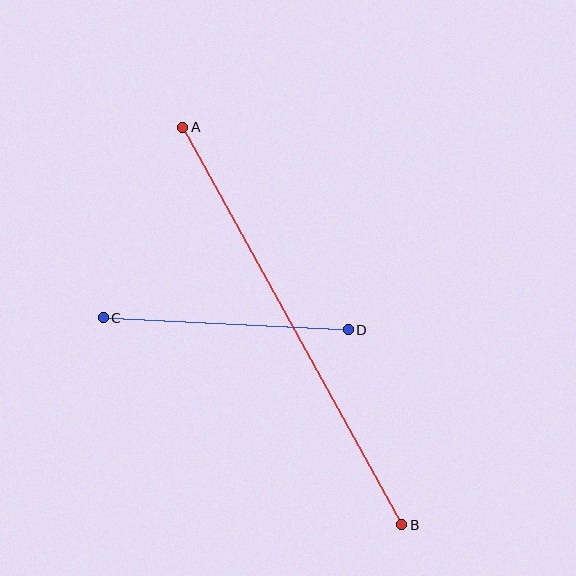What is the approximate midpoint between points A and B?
The midpoint is at approximately (292, 326) pixels.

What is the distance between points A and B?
The distance is approximately 454 pixels.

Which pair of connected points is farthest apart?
Points A and B are farthest apart.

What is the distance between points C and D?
The distance is approximately 245 pixels.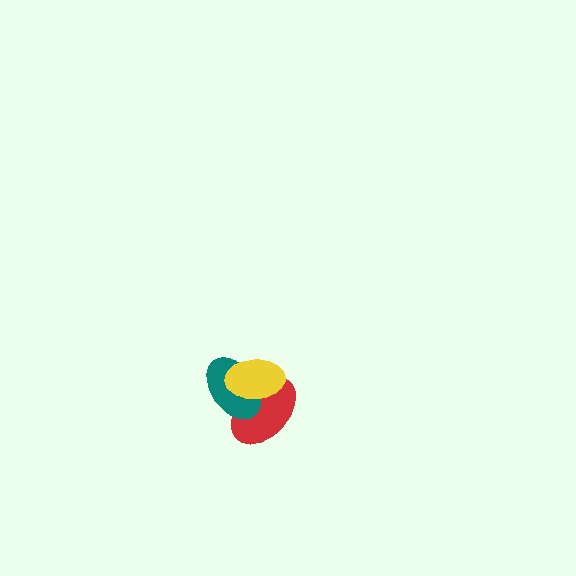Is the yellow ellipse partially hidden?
No, no other shape covers it.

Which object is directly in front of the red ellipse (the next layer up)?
The teal ellipse is directly in front of the red ellipse.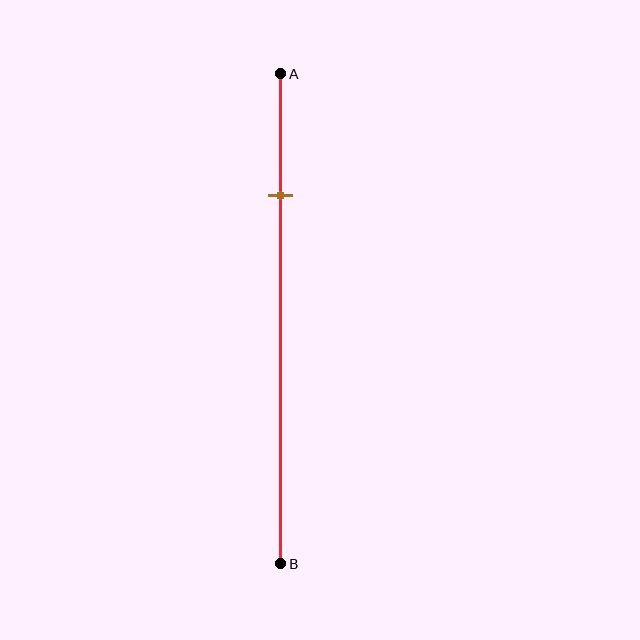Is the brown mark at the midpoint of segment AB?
No, the mark is at about 25% from A, not at the 50% midpoint.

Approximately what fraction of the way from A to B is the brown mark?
The brown mark is approximately 25% of the way from A to B.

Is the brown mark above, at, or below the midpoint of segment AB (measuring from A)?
The brown mark is above the midpoint of segment AB.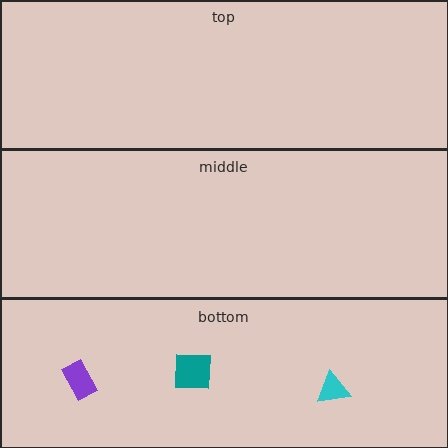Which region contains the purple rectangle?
The bottom region.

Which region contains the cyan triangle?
The bottom region.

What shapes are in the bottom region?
The purple rectangle, the cyan triangle, the teal square.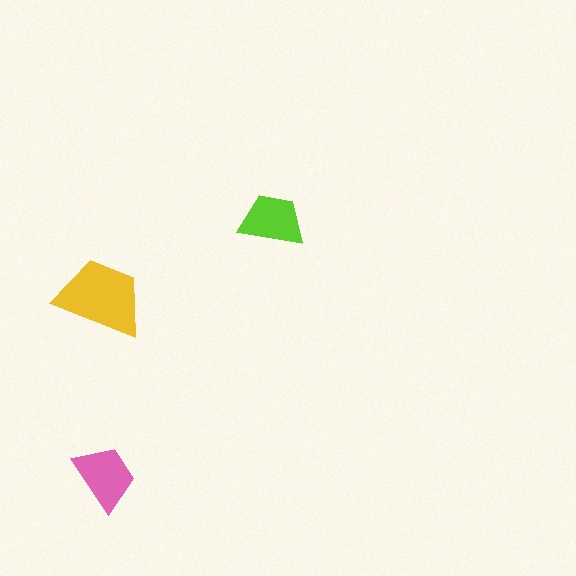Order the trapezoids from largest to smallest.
the yellow one, the pink one, the lime one.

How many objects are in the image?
There are 3 objects in the image.